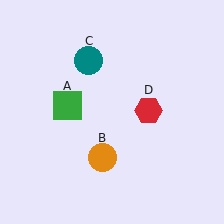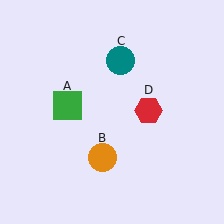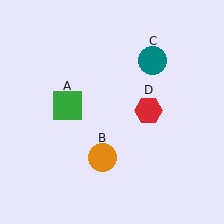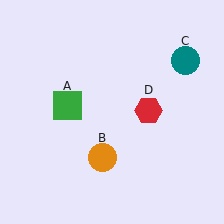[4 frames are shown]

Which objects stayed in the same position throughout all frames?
Green square (object A) and orange circle (object B) and red hexagon (object D) remained stationary.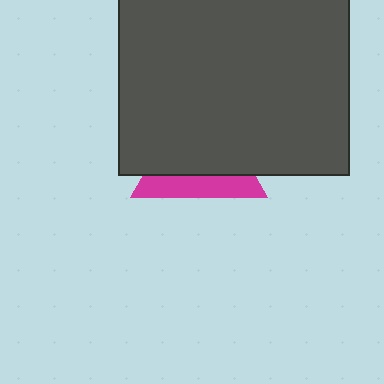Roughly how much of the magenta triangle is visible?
A small part of it is visible (roughly 33%).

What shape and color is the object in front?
The object in front is a dark gray square.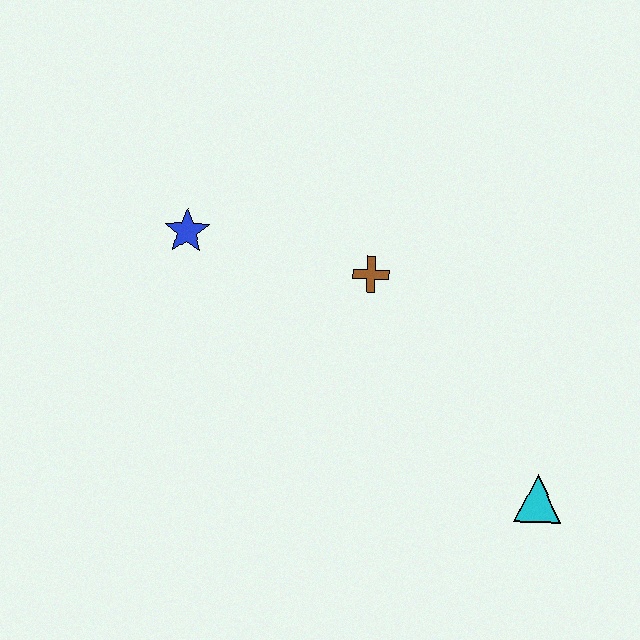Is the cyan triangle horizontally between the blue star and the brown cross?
No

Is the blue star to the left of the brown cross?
Yes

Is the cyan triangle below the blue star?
Yes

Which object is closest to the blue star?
The brown cross is closest to the blue star.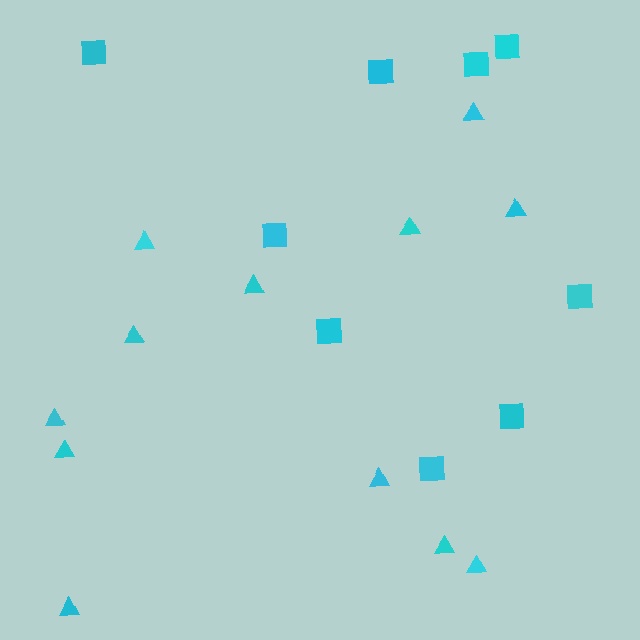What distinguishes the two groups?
There are 2 groups: one group of triangles (12) and one group of squares (9).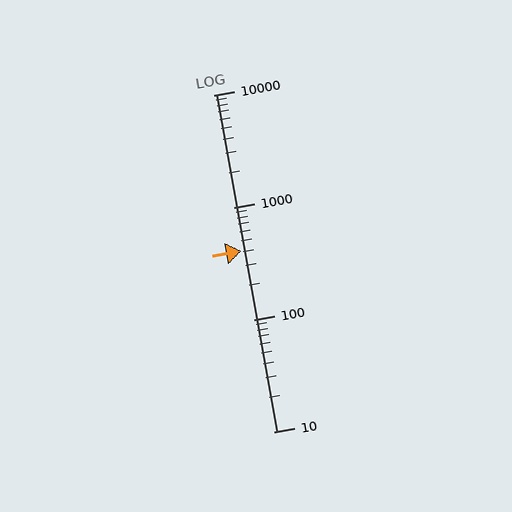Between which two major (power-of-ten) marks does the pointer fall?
The pointer is between 100 and 1000.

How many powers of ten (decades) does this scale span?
The scale spans 3 decades, from 10 to 10000.